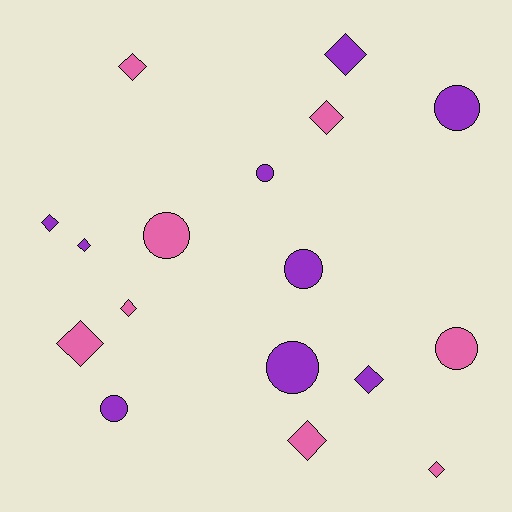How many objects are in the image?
There are 17 objects.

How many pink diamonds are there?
There are 6 pink diamonds.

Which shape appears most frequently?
Diamond, with 10 objects.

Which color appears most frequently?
Purple, with 9 objects.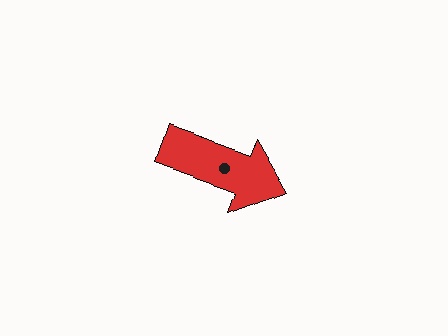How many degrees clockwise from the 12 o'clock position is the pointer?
Approximately 110 degrees.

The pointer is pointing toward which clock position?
Roughly 4 o'clock.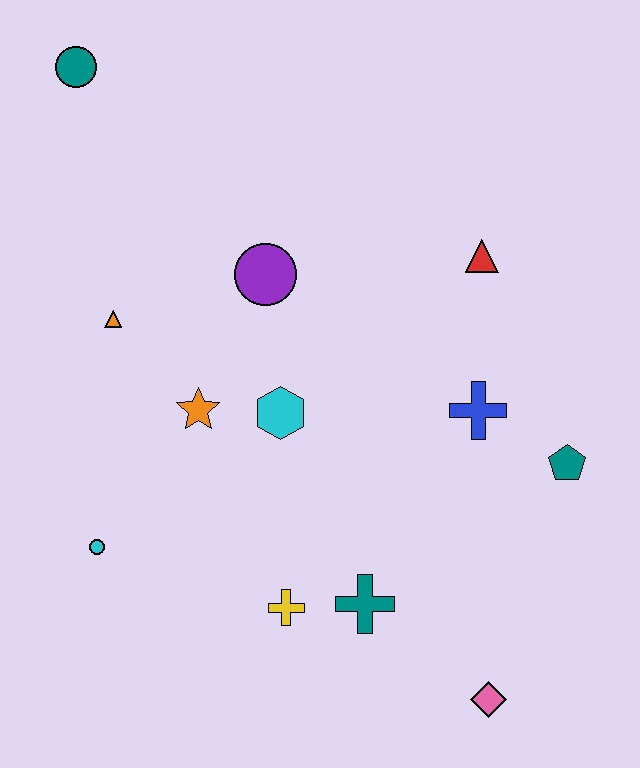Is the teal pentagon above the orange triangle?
No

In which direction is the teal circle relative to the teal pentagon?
The teal circle is to the left of the teal pentagon.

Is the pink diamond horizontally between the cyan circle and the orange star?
No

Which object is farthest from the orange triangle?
The pink diamond is farthest from the orange triangle.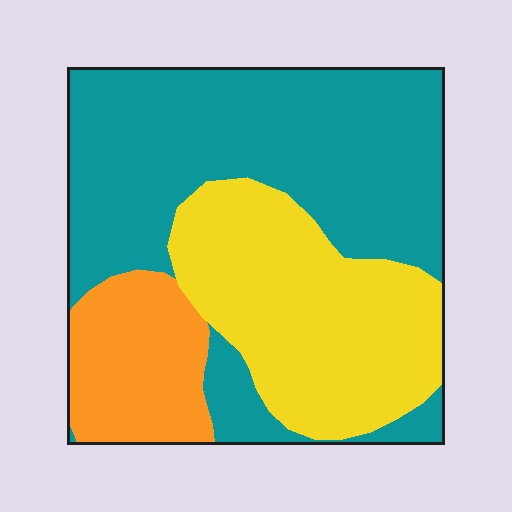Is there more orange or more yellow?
Yellow.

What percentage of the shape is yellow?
Yellow covers 33% of the shape.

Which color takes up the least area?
Orange, at roughly 15%.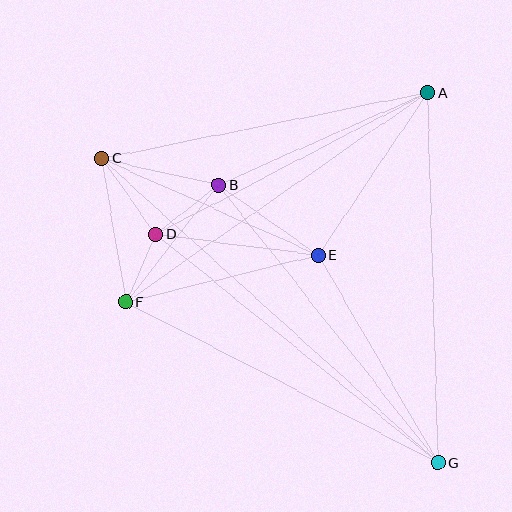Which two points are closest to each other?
Points D and F are closest to each other.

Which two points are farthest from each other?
Points C and G are farthest from each other.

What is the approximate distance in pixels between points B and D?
The distance between B and D is approximately 80 pixels.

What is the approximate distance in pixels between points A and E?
The distance between A and E is approximately 196 pixels.